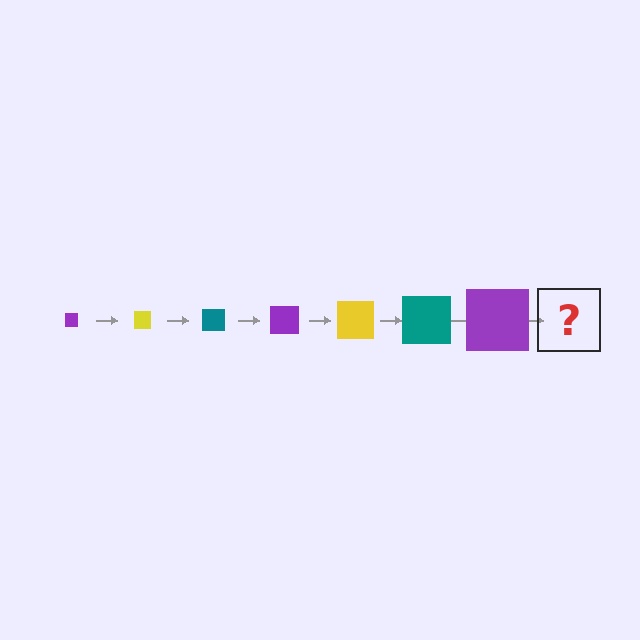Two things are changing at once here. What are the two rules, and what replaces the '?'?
The two rules are that the square grows larger each step and the color cycles through purple, yellow, and teal. The '?' should be a yellow square, larger than the previous one.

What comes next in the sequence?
The next element should be a yellow square, larger than the previous one.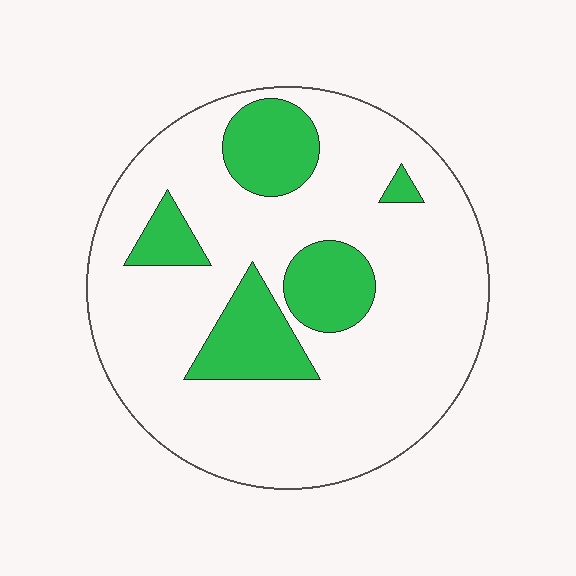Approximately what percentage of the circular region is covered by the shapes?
Approximately 20%.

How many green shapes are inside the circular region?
5.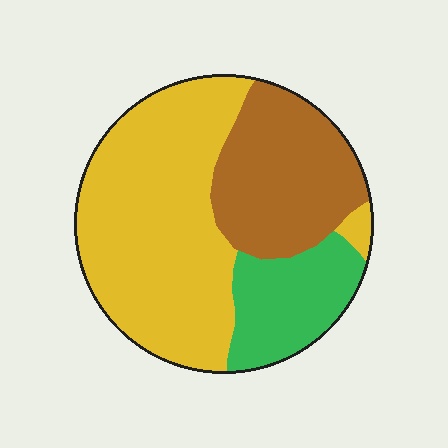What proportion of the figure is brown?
Brown takes up between a sixth and a third of the figure.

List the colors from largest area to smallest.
From largest to smallest: yellow, brown, green.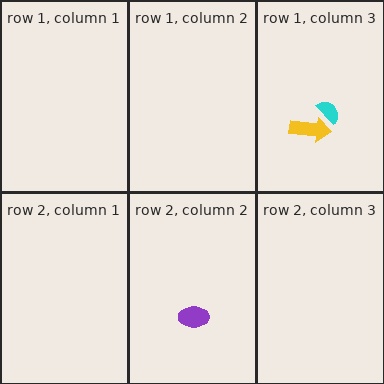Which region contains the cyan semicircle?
The row 1, column 3 region.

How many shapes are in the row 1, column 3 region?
2.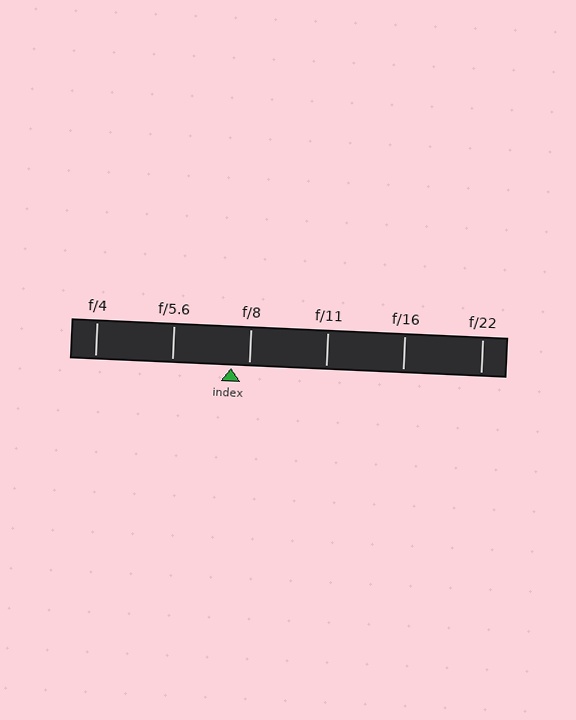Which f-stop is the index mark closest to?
The index mark is closest to f/8.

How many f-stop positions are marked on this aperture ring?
There are 6 f-stop positions marked.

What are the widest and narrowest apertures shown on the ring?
The widest aperture shown is f/4 and the narrowest is f/22.